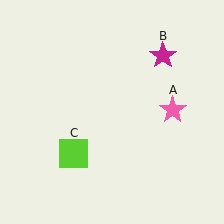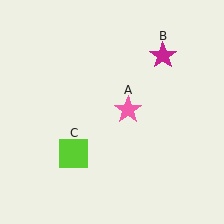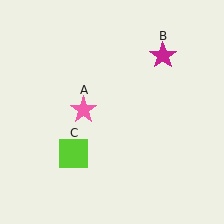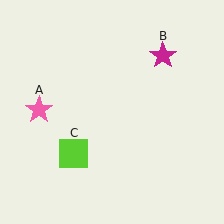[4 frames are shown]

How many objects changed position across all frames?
1 object changed position: pink star (object A).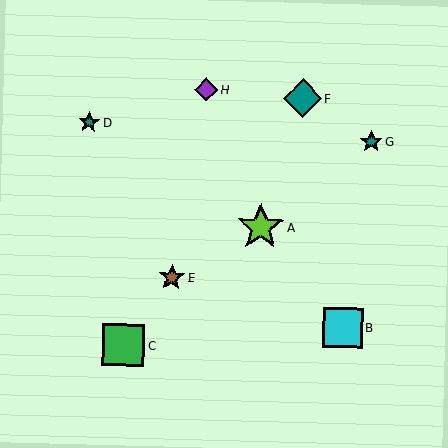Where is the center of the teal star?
The center of the teal star is at (89, 123).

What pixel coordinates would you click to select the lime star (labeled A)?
Click at (261, 227) to select the lime star A.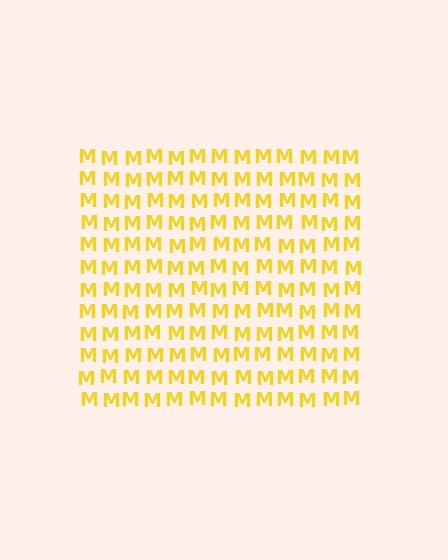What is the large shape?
The large shape is a square.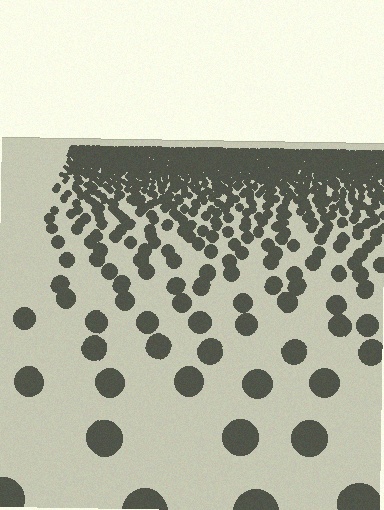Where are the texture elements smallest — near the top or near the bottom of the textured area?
Near the top.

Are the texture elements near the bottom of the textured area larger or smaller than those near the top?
Larger. Near the bottom, elements are closer to the viewer and appear at a bigger on-screen size.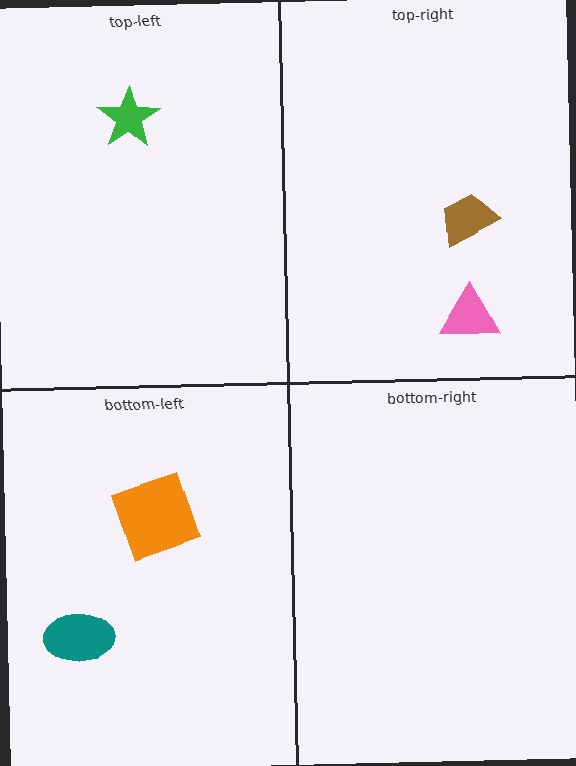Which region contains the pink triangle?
The top-right region.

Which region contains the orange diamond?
The bottom-left region.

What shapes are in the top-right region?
The pink triangle, the brown trapezoid.